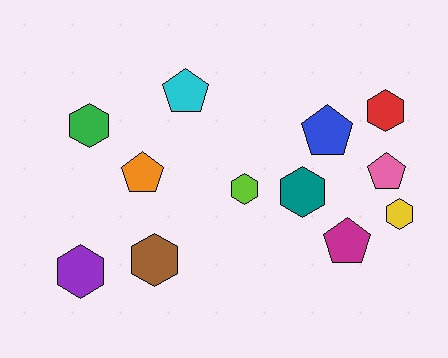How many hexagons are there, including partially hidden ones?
There are 7 hexagons.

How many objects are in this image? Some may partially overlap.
There are 12 objects.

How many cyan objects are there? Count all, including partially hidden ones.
There is 1 cyan object.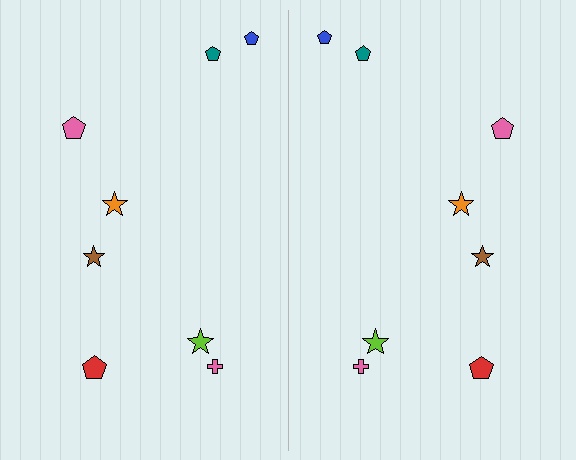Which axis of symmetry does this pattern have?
The pattern has a vertical axis of symmetry running through the center of the image.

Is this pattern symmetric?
Yes, this pattern has bilateral (reflection) symmetry.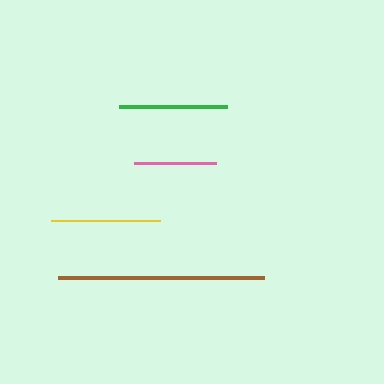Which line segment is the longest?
The brown line is the longest at approximately 207 pixels.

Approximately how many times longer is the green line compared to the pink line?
The green line is approximately 1.3 times the length of the pink line.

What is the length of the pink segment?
The pink segment is approximately 81 pixels long.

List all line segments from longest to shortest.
From longest to shortest: brown, yellow, green, pink.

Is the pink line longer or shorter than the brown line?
The brown line is longer than the pink line.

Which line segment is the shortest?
The pink line is the shortest at approximately 81 pixels.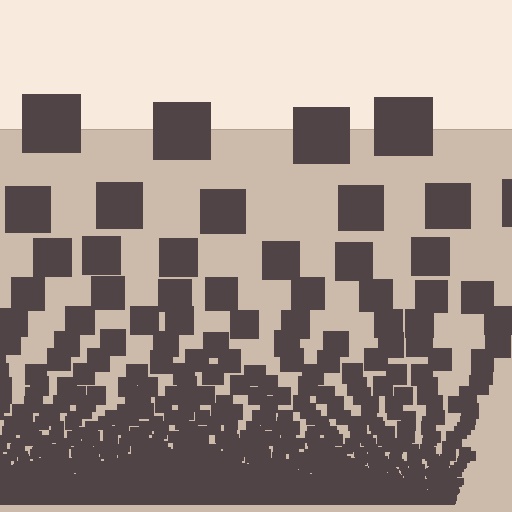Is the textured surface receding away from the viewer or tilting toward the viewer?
The surface appears to tilt toward the viewer. Texture elements get larger and sparser toward the top.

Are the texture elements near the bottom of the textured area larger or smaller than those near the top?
Smaller. The gradient is inverted — elements near the bottom are smaller and denser.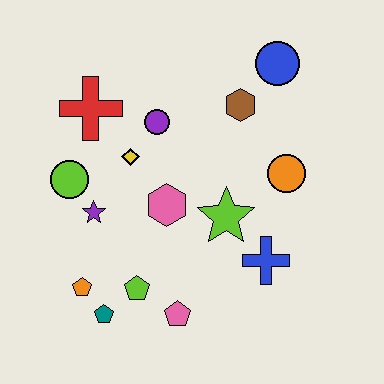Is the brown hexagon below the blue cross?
No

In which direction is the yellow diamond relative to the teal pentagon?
The yellow diamond is above the teal pentagon.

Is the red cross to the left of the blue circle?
Yes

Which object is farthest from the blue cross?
The red cross is farthest from the blue cross.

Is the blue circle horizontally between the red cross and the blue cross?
No